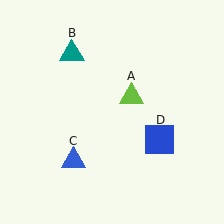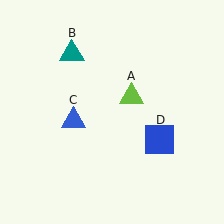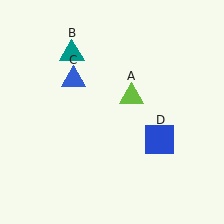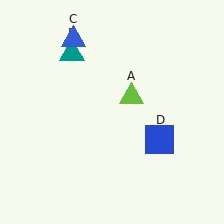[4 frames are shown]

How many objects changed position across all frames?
1 object changed position: blue triangle (object C).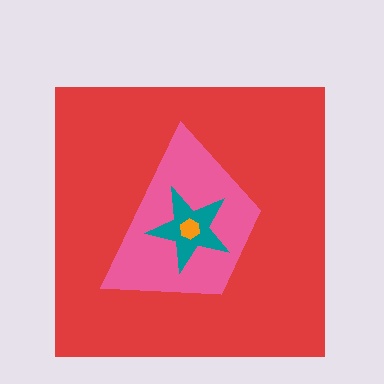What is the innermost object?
The orange hexagon.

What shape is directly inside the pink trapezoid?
The teal star.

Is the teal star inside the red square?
Yes.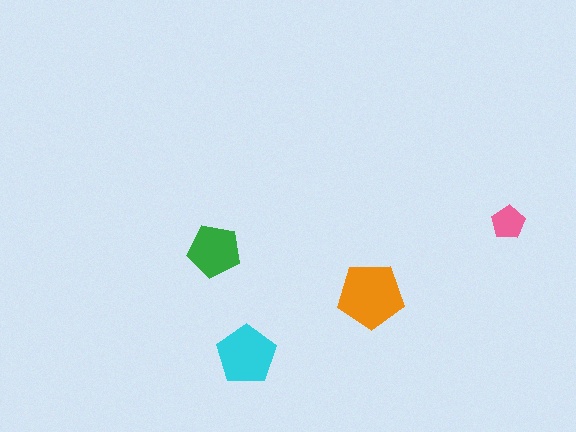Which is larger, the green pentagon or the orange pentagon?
The orange one.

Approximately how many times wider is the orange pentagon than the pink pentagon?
About 2 times wider.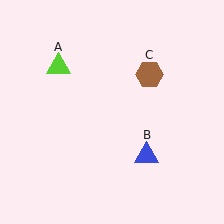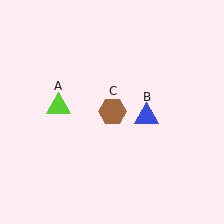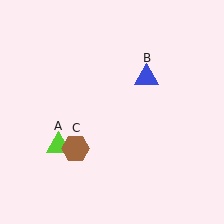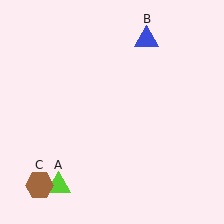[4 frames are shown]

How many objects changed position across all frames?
3 objects changed position: lime triangle (object A), blue triangle (object B), brown hexagon (object C).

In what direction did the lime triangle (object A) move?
The lime triangle (object A) moved down.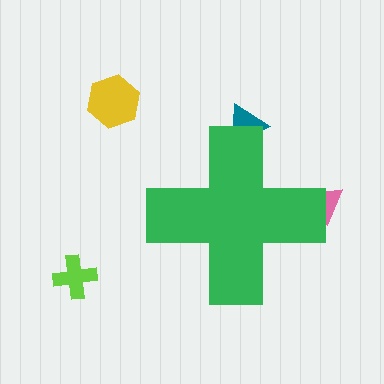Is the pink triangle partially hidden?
Yes, the pink triangle is partially hidden behind the green cross.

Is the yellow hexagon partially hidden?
No, the yellow hexagon is fully visible.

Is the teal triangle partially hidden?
Yes, the teal triangle is partially hidden behind the green cross.